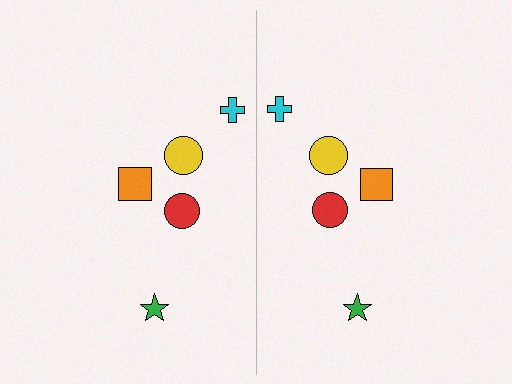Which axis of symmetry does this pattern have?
The pattern has a vertical axis of symmetry running through the center of the image.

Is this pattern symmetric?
Yes, this pattern has bilateral (reflection) symmetry.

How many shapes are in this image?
There are 10 shapes in this image.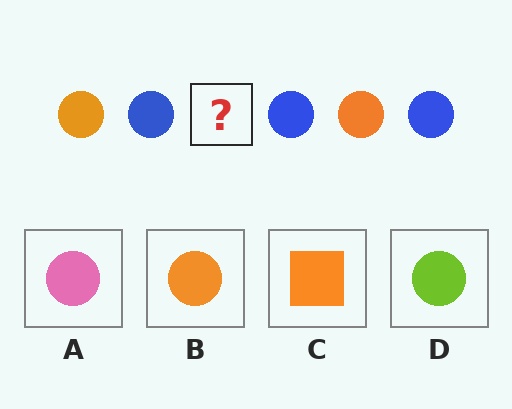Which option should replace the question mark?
Option B.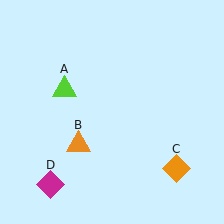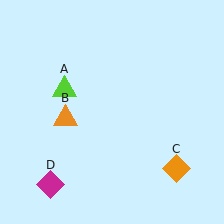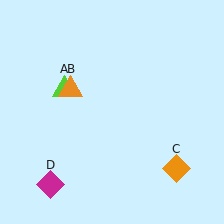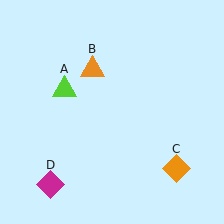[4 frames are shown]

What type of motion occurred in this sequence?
The orange triangle (object B) rotated clockwise around the center of the scene.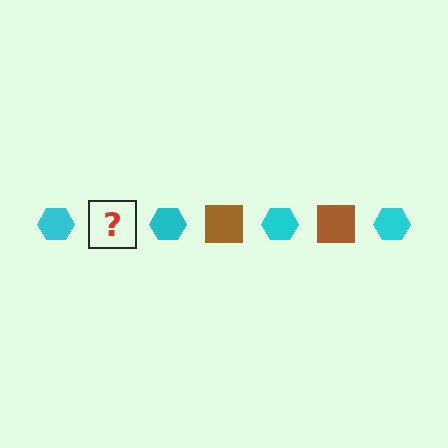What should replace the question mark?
The question mark should be replaced with a brown square.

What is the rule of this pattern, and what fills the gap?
The rule is that the pattern alternates between cyan hexagon and brown square. The gap should be filled with a brown square.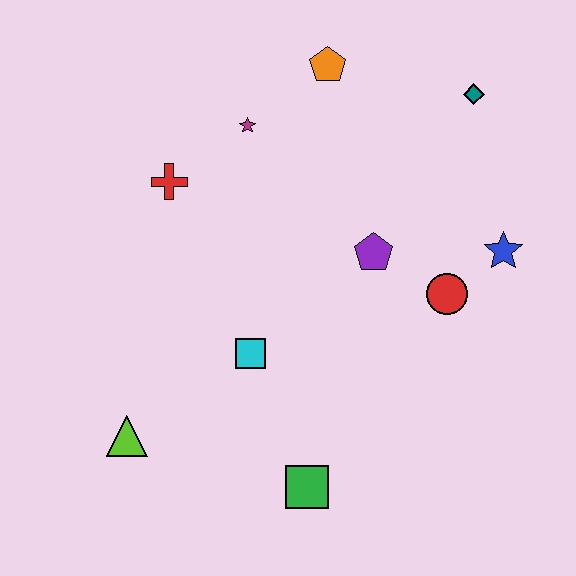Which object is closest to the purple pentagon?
The red circle is closest to the purple pentagon.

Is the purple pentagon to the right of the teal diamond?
No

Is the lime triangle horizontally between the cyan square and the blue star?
No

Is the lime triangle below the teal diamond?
Yes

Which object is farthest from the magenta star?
The green square is farthest from the magenta star.